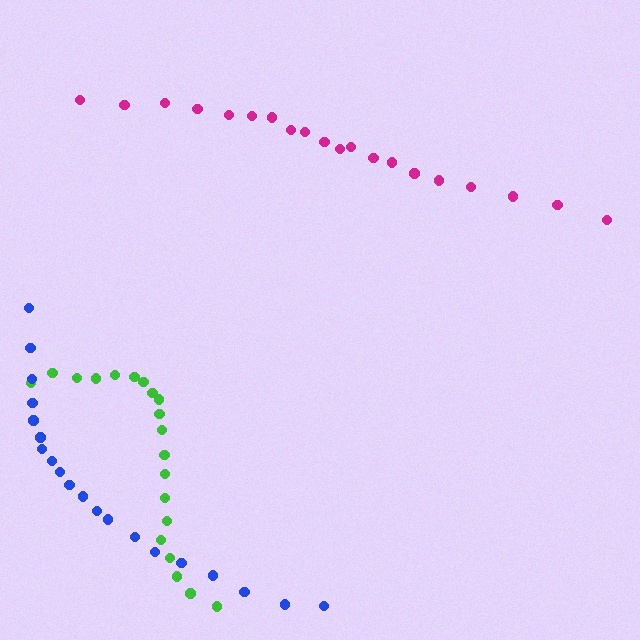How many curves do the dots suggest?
There are 3 distinct paths.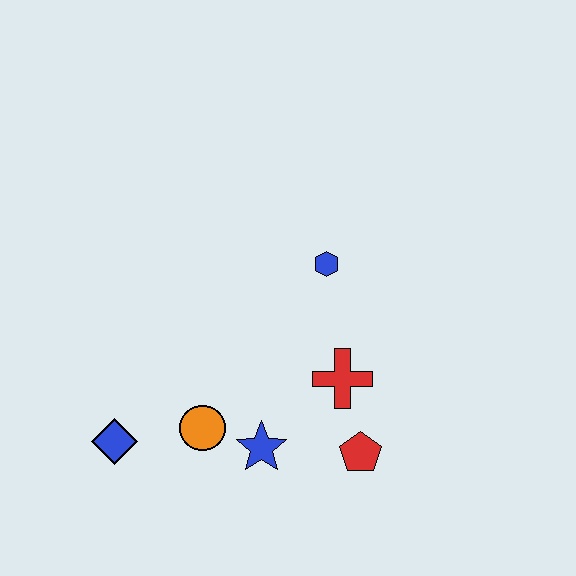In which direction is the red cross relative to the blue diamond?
The red cross is to the right of the blue diamond.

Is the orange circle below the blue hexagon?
Yes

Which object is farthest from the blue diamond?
The blue hexagon is farthest from the blue diamond.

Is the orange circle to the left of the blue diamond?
No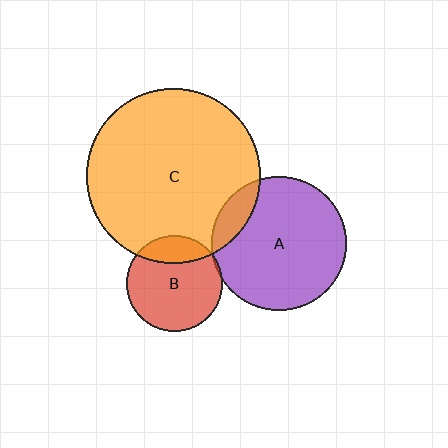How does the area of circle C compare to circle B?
Approximately 3.3 times.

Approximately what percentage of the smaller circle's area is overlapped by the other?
Approximately 15%.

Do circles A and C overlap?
Yes.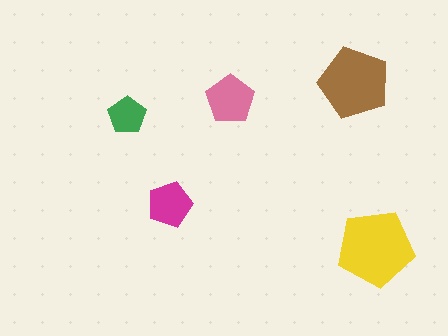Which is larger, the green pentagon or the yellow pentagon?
The yellow one.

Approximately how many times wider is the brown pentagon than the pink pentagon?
About 1.5 times wider.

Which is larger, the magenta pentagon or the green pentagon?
The magenta one.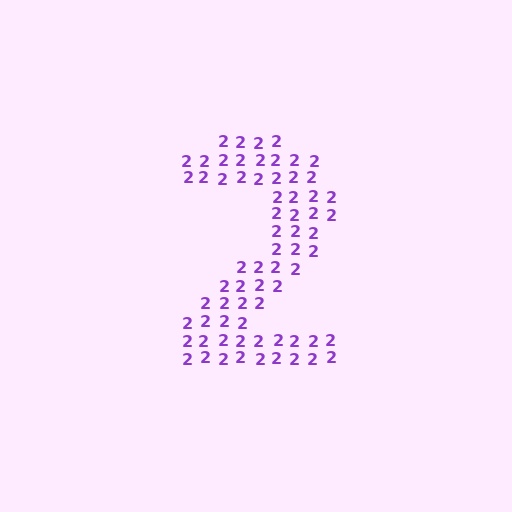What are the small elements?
The small elements are digit 2's.